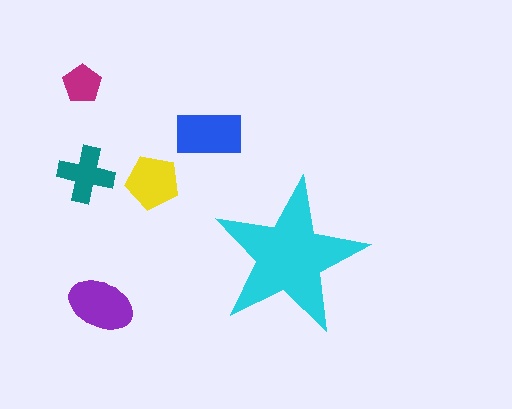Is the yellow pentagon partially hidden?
No, the yellow pentagon is fully visible.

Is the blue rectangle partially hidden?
No, the blue rectangle is fully visible.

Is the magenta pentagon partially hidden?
No, the magenta pentagon is fully visible.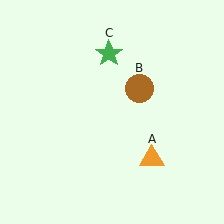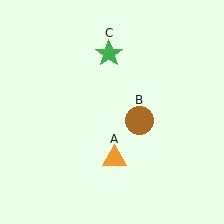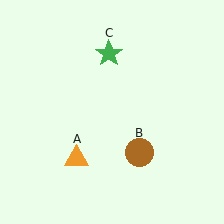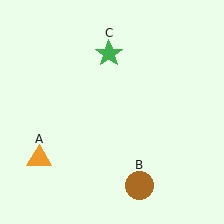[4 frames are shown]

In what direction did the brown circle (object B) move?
The brown circle (object B) moved down.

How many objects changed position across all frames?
2 objects changed position: orange triangle (object A), brown circle (object B).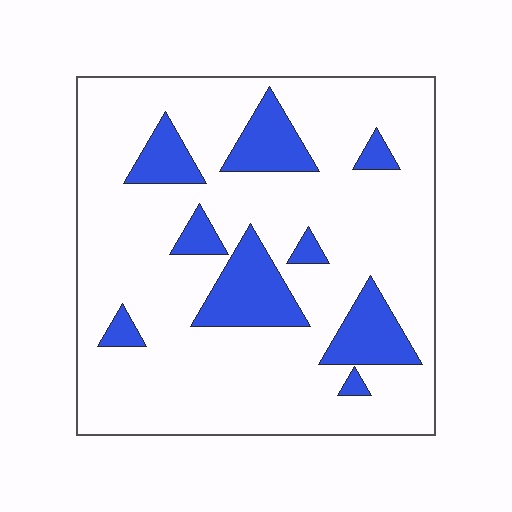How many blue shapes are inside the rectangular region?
9.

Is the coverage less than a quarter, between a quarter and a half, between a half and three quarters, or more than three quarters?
Less than a quarter.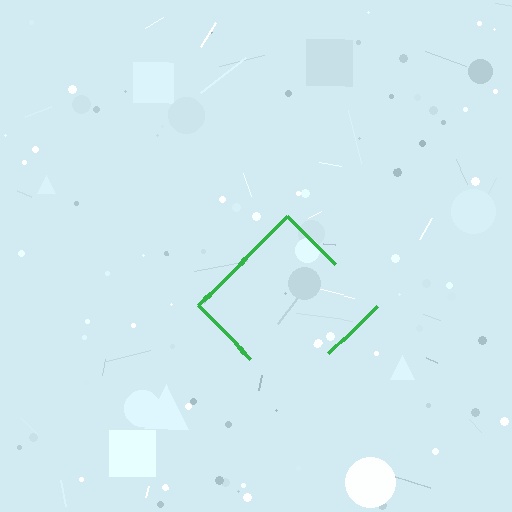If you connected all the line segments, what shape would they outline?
They would outline a diamond.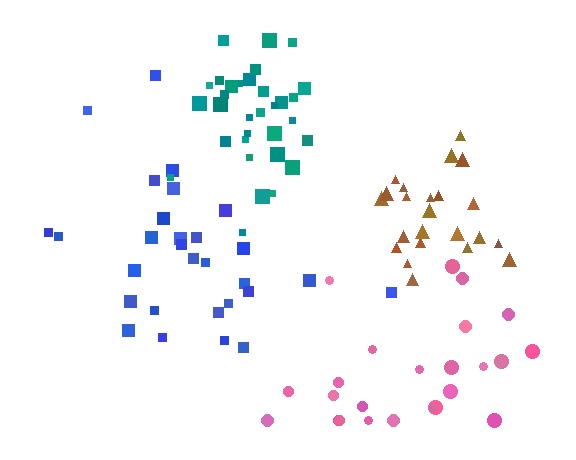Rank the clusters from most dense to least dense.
teal, brown, blue, pink.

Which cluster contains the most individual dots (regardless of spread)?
Teal (33).